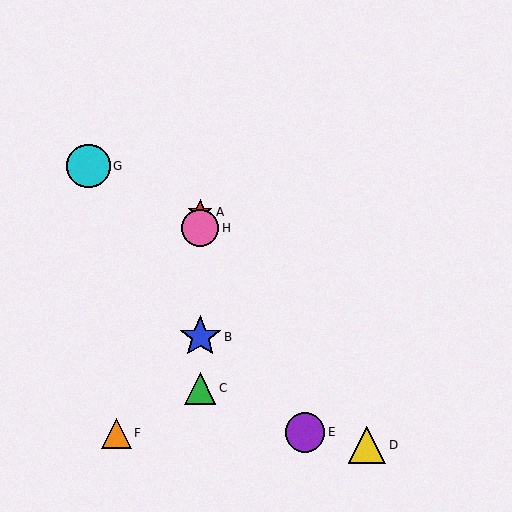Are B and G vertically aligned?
No, B is at x≈200 and G is at x≈88.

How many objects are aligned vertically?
4 objects (A, B, C, H) are aligned vertically.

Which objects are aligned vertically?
Objects A, B, C, H are aligned vertically.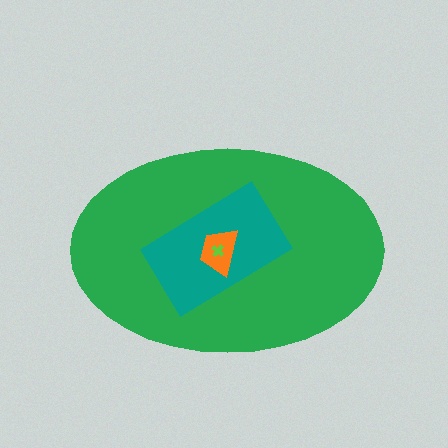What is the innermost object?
The lime cross.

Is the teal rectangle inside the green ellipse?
Yes.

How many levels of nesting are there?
4.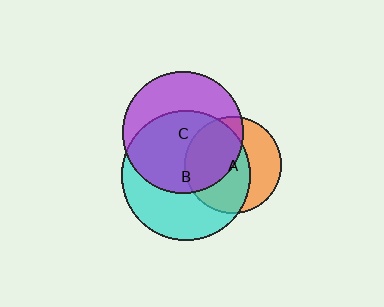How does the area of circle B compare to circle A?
Approximately 1.8 times.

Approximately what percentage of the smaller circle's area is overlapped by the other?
Approximately 65%.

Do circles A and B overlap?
Yes.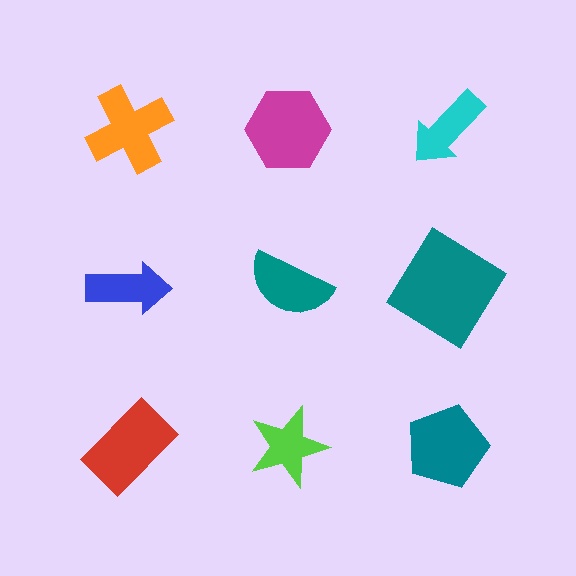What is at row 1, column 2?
A magenta hexagon.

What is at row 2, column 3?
A teal diamond.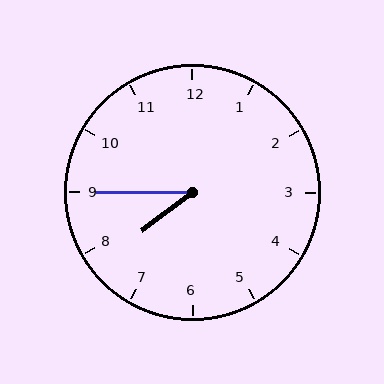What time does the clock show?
7:45.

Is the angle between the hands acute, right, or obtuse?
It is acute.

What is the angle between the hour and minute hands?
Approximately 38 degrees.